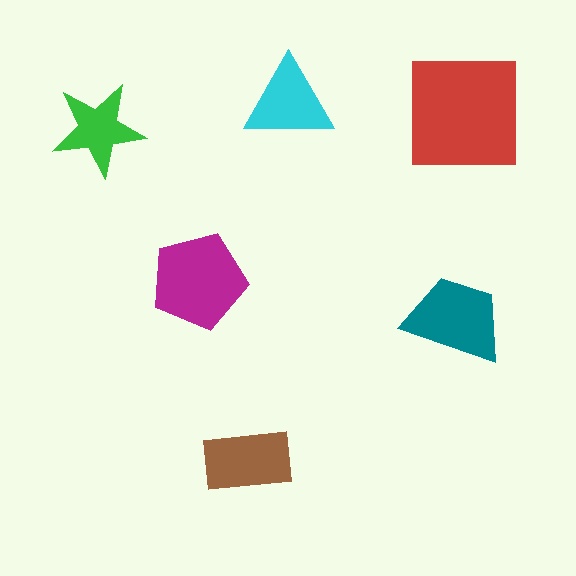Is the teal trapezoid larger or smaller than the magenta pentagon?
Smaller.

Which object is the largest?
The red square.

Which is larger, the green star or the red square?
The red square.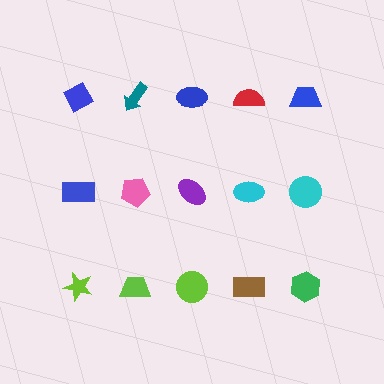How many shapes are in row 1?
5 shapes.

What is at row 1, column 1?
A blue diamond.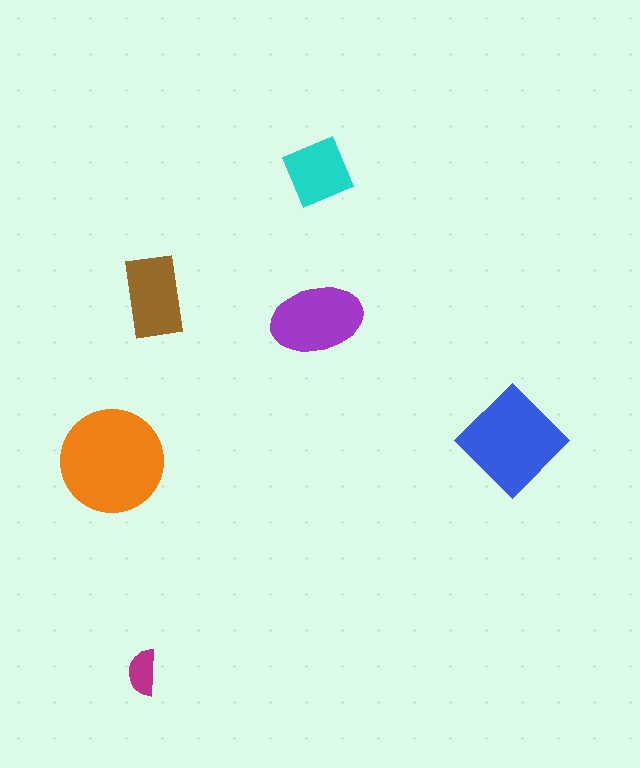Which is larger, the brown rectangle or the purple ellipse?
The purple ellipse.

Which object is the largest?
The orange circle.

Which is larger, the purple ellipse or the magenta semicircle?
The purple ellipse.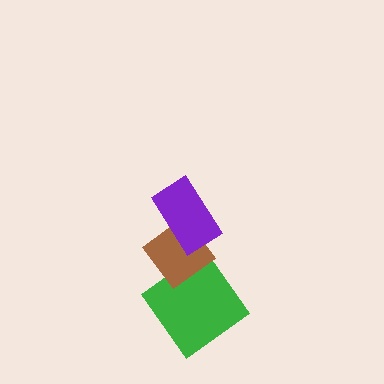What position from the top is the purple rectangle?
The purple rectangle is 1st from the top.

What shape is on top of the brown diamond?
The purple rectangle is on top of the brown diamond.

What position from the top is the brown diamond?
The brown diamond is 2nd from the top.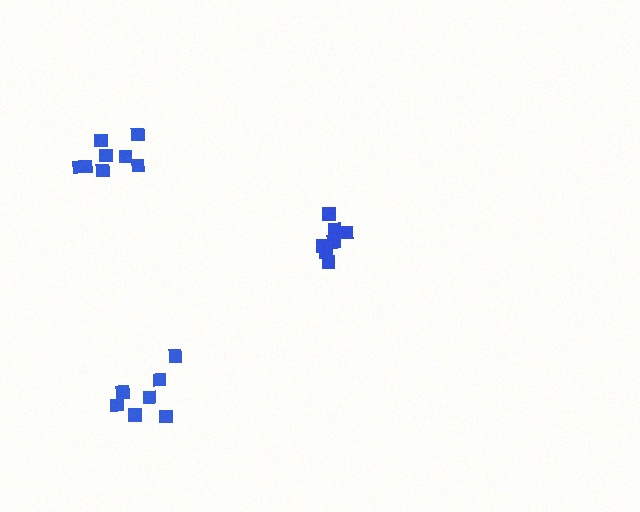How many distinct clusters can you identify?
There are 3 distinct clusters.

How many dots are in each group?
Group 1: 8 dots, Group 2: 7 dots, Group 3: 7 dots (22 total).